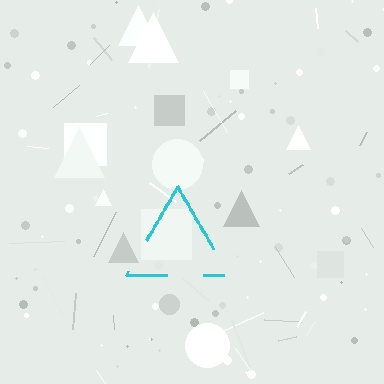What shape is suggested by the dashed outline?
The dashed outline suggests a triangle.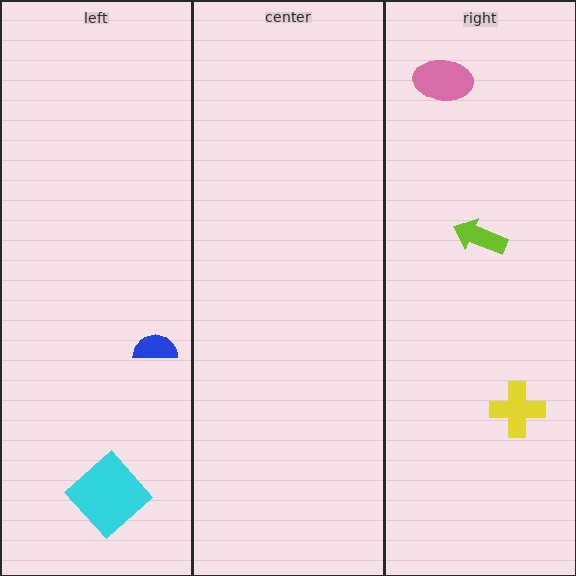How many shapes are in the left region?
2.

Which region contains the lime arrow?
The right region.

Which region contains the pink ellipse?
The right region.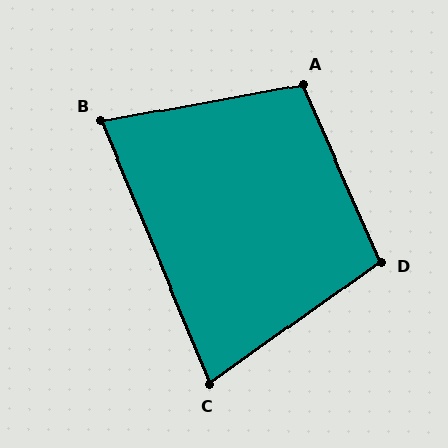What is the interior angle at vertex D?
Approximately 102 degrees (obtuse).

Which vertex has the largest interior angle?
A, at approximately 103 degrees.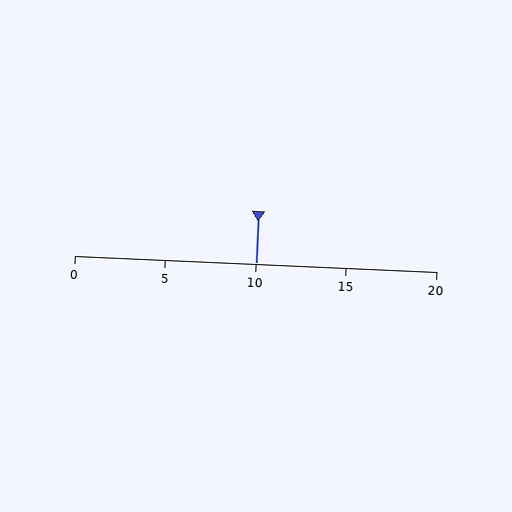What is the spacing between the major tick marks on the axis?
The major ticks are spaced 5 apart.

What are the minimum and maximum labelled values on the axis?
The axis runs from 0 to 20.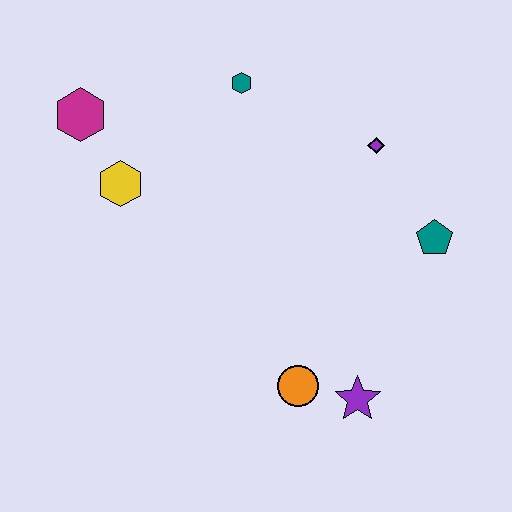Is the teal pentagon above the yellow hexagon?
No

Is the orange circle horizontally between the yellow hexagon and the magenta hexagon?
No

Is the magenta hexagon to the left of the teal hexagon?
Yes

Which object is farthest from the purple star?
The magenta hexagon is farthest from the purple star.